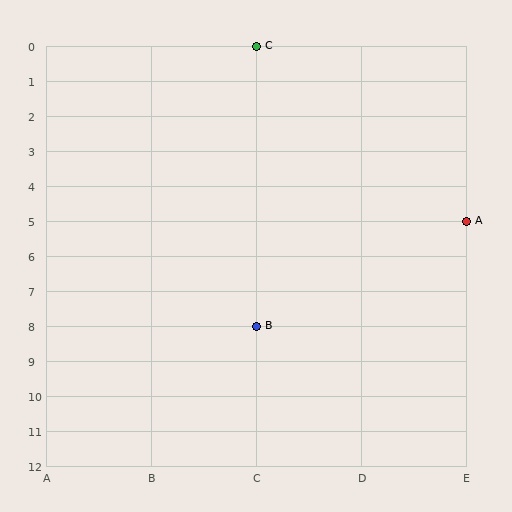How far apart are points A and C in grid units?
Points A and C are 2 columns and 5 rows apart (about 5.4 grid units diagonally).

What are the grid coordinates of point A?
Point A is at grid coordinates (E, 5).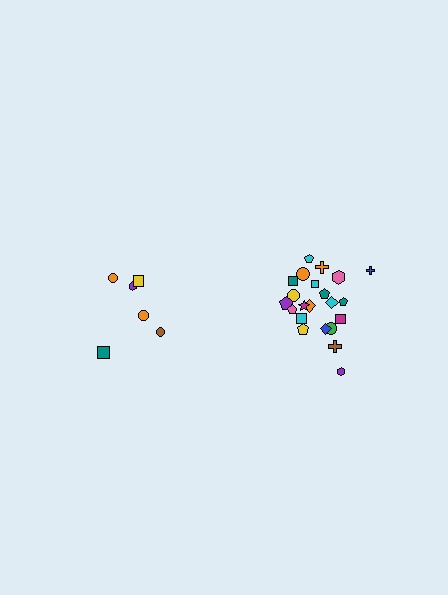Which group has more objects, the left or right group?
The right group.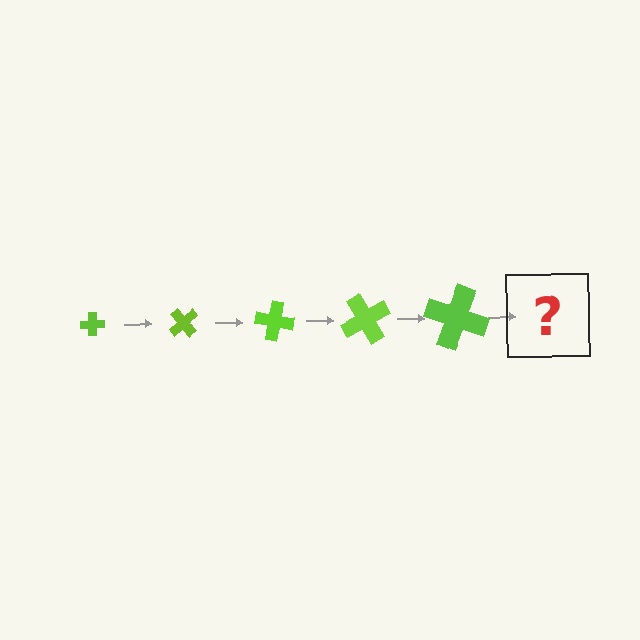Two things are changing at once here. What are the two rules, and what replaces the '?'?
The two rules are that the cross grows larger each step and it rotates 50 degrees each step. The '?' should be a cross, larger than the previous one and rotated 250 degrees from the start.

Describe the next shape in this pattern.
It should be a cross, larger than the previous one and rotated 250 degrees from the start.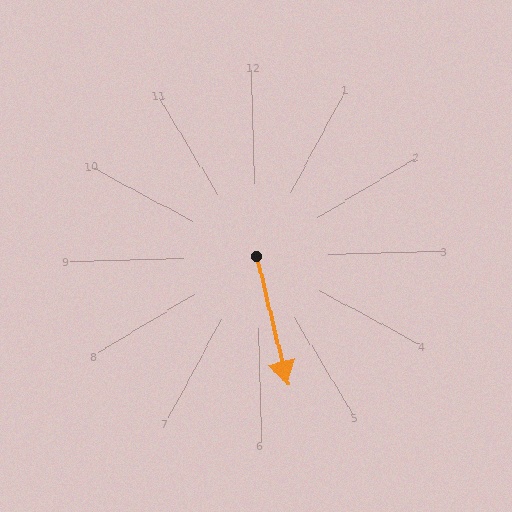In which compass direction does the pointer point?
South.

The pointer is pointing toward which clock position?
Roughly 6 o'clock.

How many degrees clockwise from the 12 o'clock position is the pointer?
Approximately 168 degrees.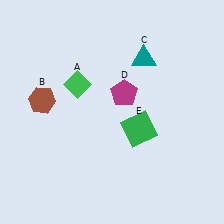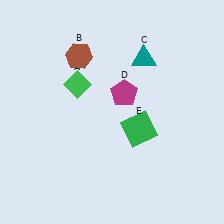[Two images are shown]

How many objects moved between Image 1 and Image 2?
1 object moved between the two images.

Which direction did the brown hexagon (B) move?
The brown hexagon (B) moved up.